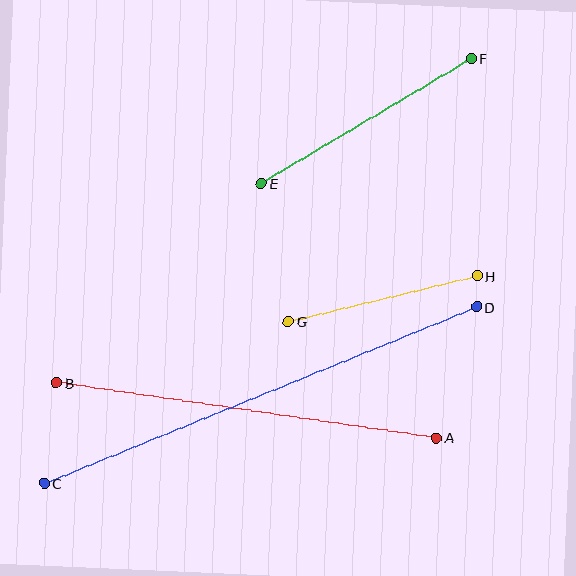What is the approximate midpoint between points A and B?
The midpoint is at approximately (246, 410) pixels.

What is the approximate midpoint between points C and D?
The midpoint is at approximately (261, 395) pixels.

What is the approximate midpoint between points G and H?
The midpoint is at approximately (383, 299) pixels.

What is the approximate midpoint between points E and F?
The midpoint is at approximately (366, 121) pixels.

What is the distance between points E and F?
The distance is approximately 245 pixels.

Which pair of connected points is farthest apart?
Points C and D are farthest apart.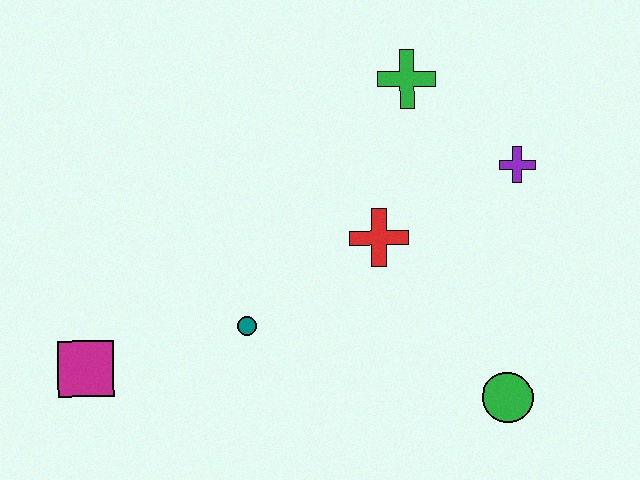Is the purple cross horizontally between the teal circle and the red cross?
No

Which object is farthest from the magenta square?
The purple cross is farthest from the magenta square.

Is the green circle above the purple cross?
No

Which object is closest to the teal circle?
The red cross is closest to the teal circle.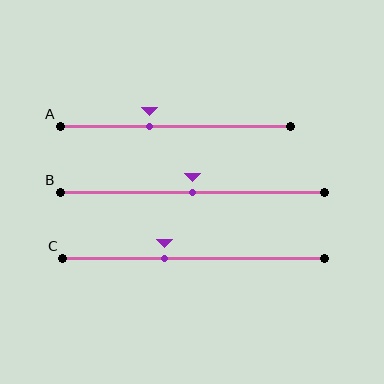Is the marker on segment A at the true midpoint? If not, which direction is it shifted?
No, the marker on segment A is shifted to the left by about 11% of the segment length.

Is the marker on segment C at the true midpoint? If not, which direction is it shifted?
No, the marker on segment C is shifted to the left by about 11% of the segment length.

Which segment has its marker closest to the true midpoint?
Segment B has its marker closest to the true midpoint.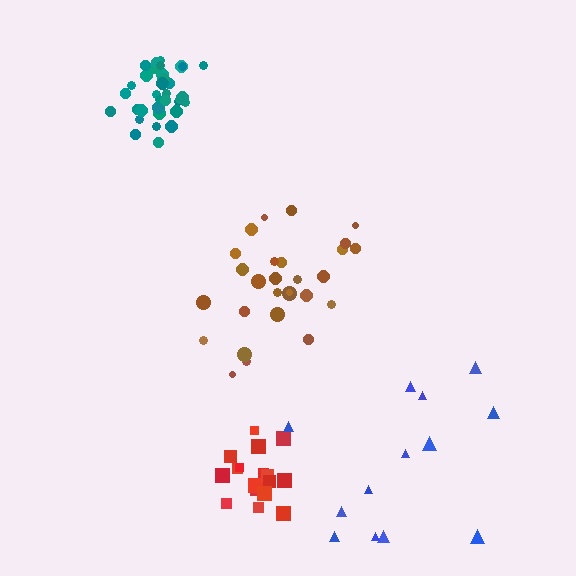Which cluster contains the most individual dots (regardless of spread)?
Teal (35).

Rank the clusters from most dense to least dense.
teal, red, brown, blue.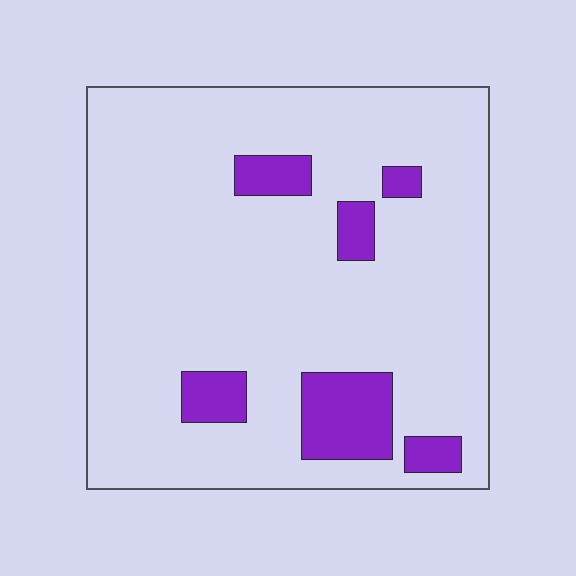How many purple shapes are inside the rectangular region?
6.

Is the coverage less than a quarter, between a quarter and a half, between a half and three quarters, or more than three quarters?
Less than a quarter.